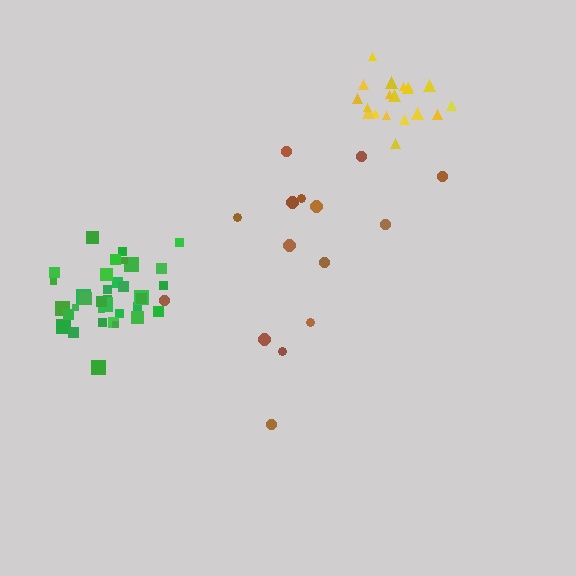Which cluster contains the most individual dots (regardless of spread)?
Green (35).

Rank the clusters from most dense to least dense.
yellow, green, brown.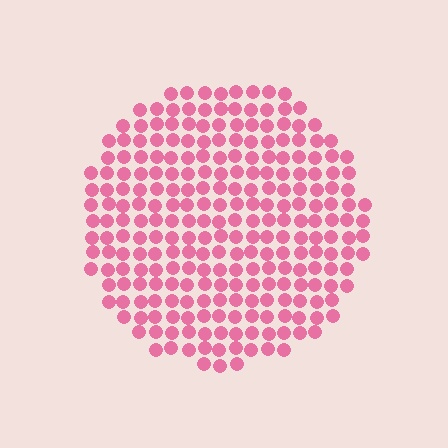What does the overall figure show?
The overall figure shows a circle.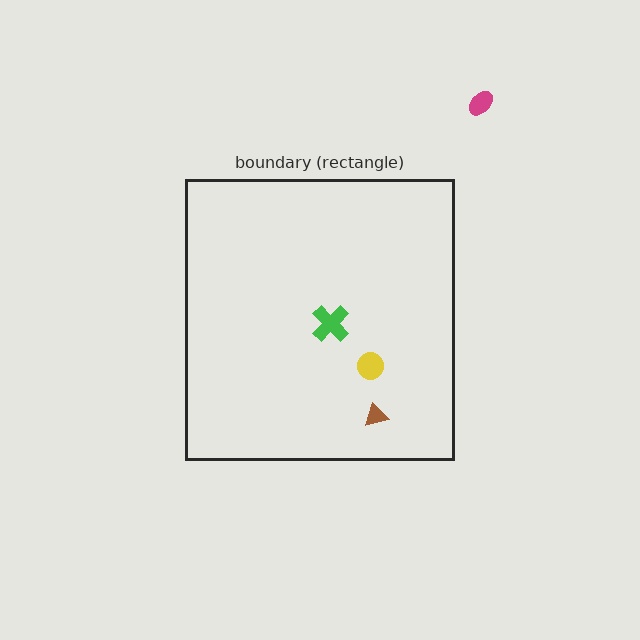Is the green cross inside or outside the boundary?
Inside.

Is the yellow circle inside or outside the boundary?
Inside.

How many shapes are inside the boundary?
3 inside, 1 outside.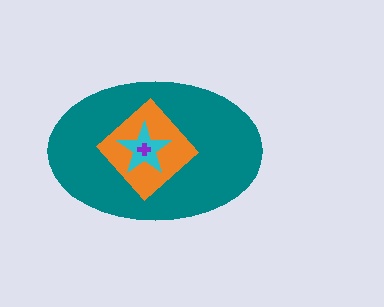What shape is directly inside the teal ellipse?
The orange diamond.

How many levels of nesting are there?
4.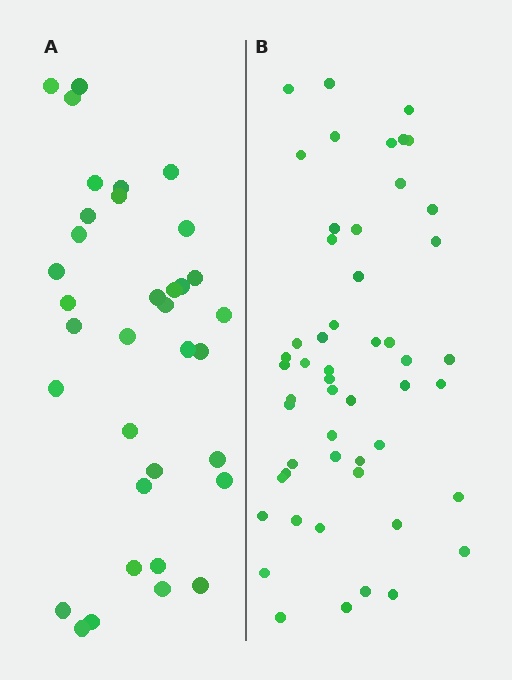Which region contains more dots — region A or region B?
Region B (the right region) has more dots.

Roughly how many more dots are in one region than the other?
Region B has approximately 15 more dots than region A.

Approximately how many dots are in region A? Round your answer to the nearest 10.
About 40 dots. (The exact count is 35, which rounds to 40.)